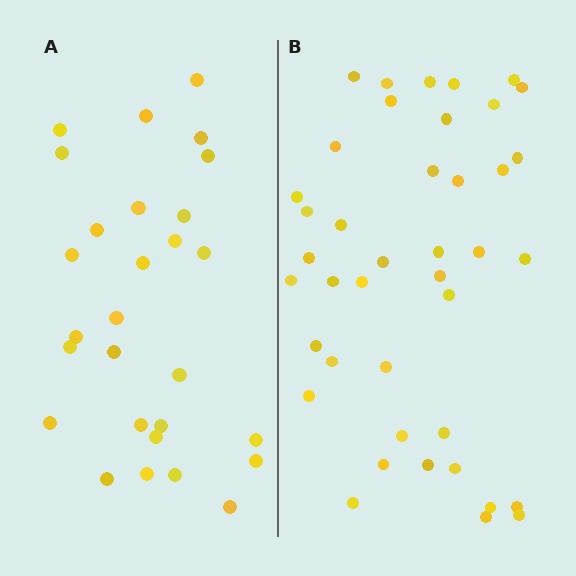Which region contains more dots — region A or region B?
Region B (the right region) has more dots.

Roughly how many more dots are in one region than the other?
Region B has approximately 15 more dots than region A.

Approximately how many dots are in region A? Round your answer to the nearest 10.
About 30 dots. (The exact count is 28, which rounds to 30.)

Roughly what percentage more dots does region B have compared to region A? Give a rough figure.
About 45% more.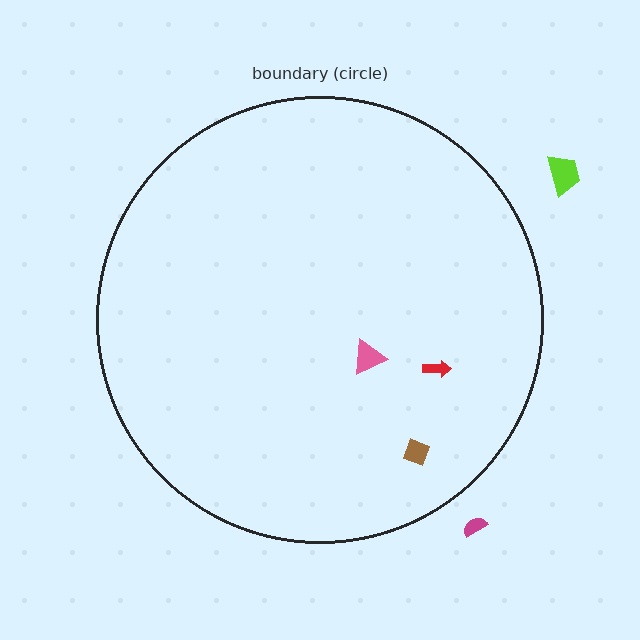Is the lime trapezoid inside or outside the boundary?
Outside.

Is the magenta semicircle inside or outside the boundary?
Outside.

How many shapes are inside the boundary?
3 inside, 2 outside.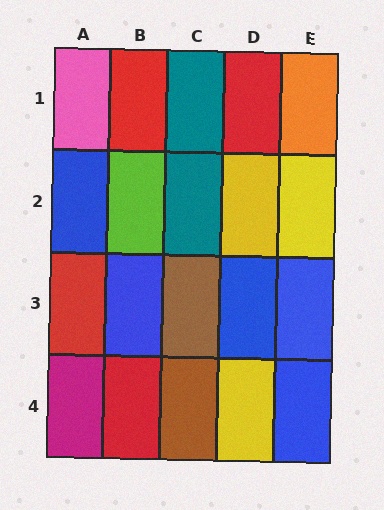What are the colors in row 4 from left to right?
Magenta, red, brown, yellow, blue.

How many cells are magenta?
1 cell is magenta.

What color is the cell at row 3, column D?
Blue.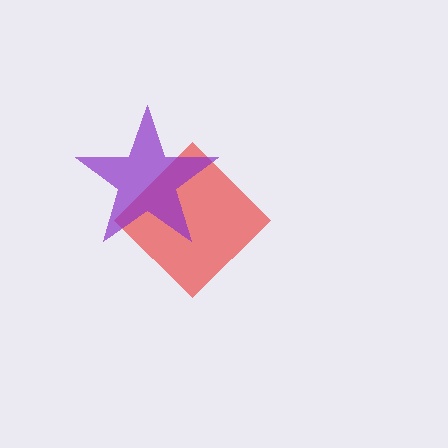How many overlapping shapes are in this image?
There are 2 overlapping shapes in the image.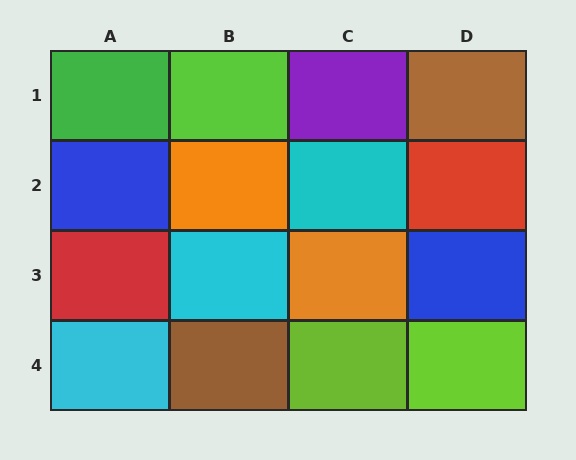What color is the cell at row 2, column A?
Blue.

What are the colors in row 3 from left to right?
Red, cyan, orange, blue.